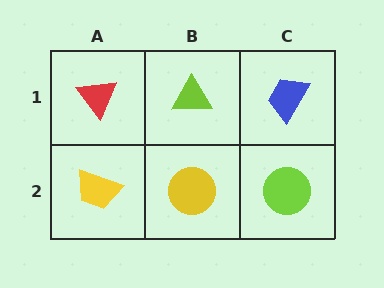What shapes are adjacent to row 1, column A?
A yellow trapezoid (row 2, column A), a lime triangle (row 1, column B).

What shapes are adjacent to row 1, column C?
A lime circle (row 2, column C), a lime triangle (row 1, column B).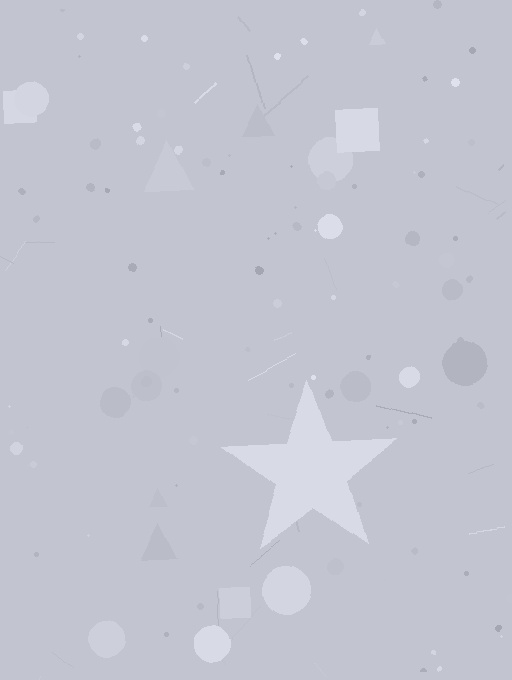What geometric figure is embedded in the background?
A star is embedded in the background.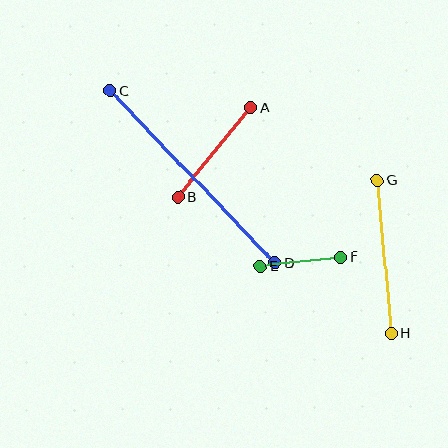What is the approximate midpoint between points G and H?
The midpoint is at approximately (384, 257) pixels.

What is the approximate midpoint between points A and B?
The midpoint is at approximately (214, 152) pixels.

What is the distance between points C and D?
The distance is approximately 239 pixels.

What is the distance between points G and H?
The distance is approximately 153 pixels.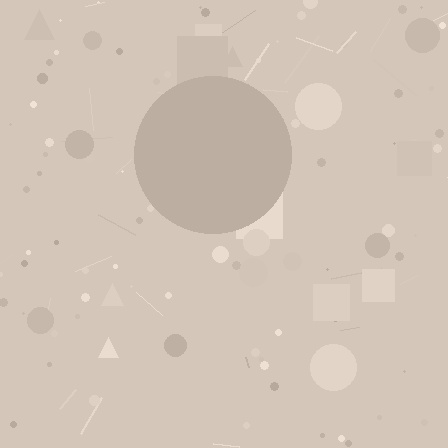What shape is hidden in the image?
A circle is hidden in the image.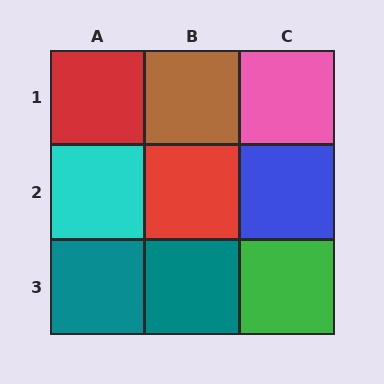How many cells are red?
2 cells are red.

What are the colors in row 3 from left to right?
Teal, teal, green.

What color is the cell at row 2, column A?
Cyan.